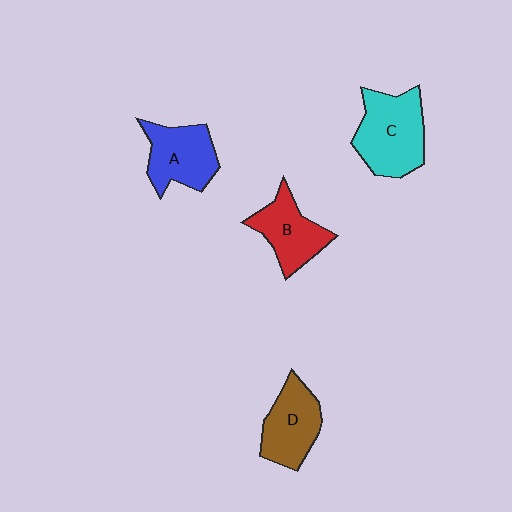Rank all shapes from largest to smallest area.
From largest to smallest: C (cyan), A (blue), D (brown), B (red).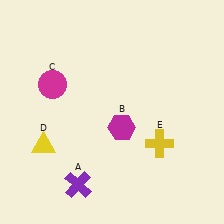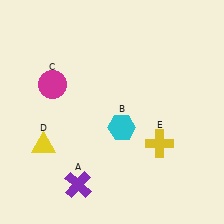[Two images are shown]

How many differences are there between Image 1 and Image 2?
There is 1 difference between the two images.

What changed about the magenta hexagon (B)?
In Image 1, B is magenta. In Image 2, it changed to cyan.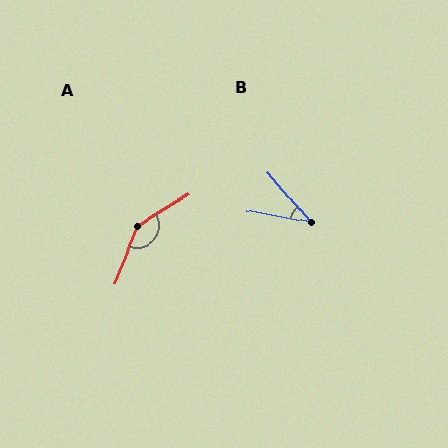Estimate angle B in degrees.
Approximately 39 degrees.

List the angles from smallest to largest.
B (39°), A (143°).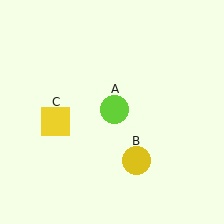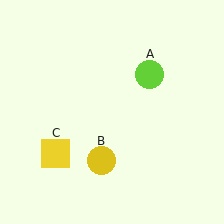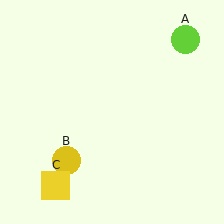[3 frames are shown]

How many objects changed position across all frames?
3 objects changed position: lime circle (object A), yellow circle (object B), yellow square (object C).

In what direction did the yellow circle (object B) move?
The yellow circle (object B) moved left.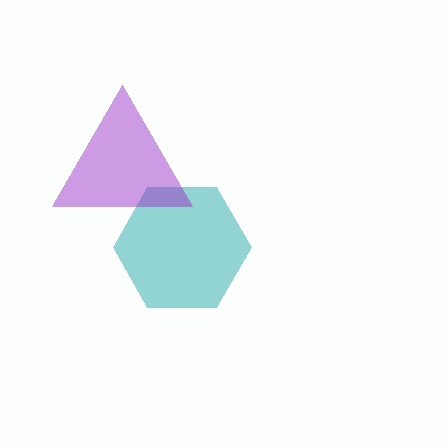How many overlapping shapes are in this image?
There are 2 overlapping shapes in the image.